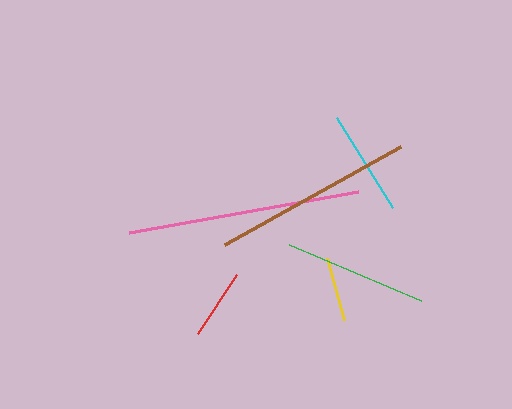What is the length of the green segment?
The green segment is approximately 144 pixels long.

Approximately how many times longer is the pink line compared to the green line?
The pink line is approximately 1.6 times the length of the green line.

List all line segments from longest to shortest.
From longest to shortest: pink, brown, green, cyan, red, yellow.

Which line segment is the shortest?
The yellow line is the shortest at approximately 64 pixels.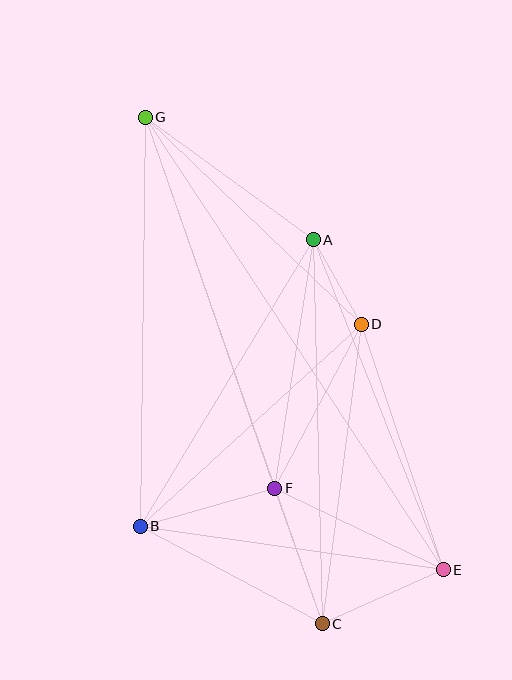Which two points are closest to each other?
Points A and D are closest to each other.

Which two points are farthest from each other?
Points E and G are farthest from each other.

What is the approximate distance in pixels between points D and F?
The distance between D and F is approximately 185 pixels.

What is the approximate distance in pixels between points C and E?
The distance between C and E is approximately 133 pixels.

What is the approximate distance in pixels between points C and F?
The distance between C and F is approximately 144 pixels.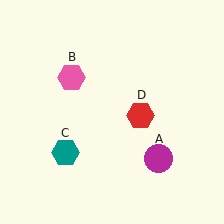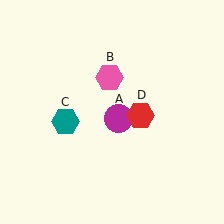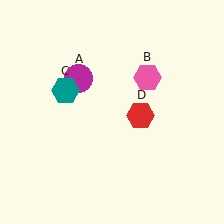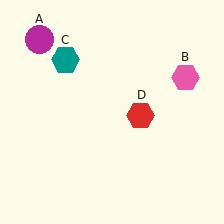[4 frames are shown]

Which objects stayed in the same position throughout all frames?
Red hexagon (object D) remained stationary.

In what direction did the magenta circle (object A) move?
The magenta circle (object A) moved up and to the left.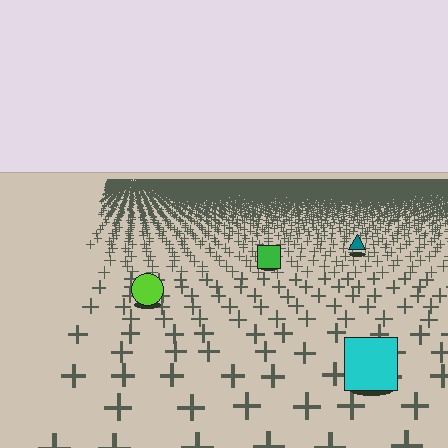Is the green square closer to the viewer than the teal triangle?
Yes. The green square is closer — you can tell from the texture gradient: the ground texture is coarser near it.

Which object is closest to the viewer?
The cyan square is closest. The texture marks near it are larger and more spread out.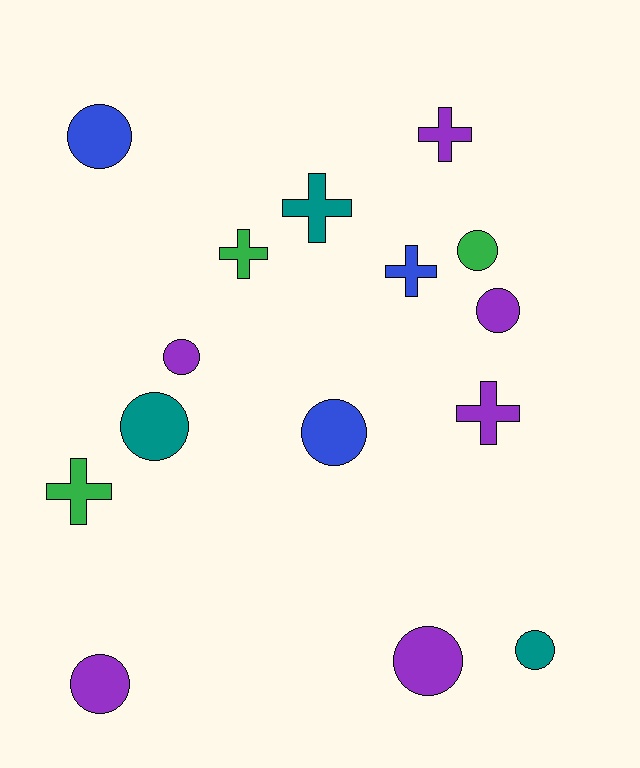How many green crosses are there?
There are 2 green crosses.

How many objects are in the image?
There are 15 objects.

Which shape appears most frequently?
Circle, with 9 objects.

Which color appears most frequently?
Purple, with 6 objects.